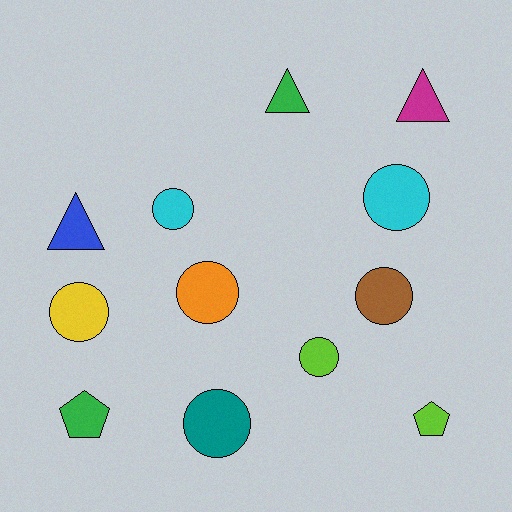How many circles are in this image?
There are 7 circles.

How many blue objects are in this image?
There is 1 blue object.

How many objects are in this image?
There are 12 objects.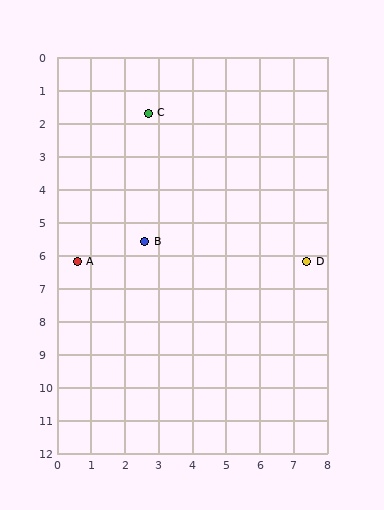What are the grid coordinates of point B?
Point B is at approximately (2.6, 5.6).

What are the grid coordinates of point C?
Point C is at approximately (2.7, 1.7).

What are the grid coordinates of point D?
Point D is at approximately (7.4, 6.2).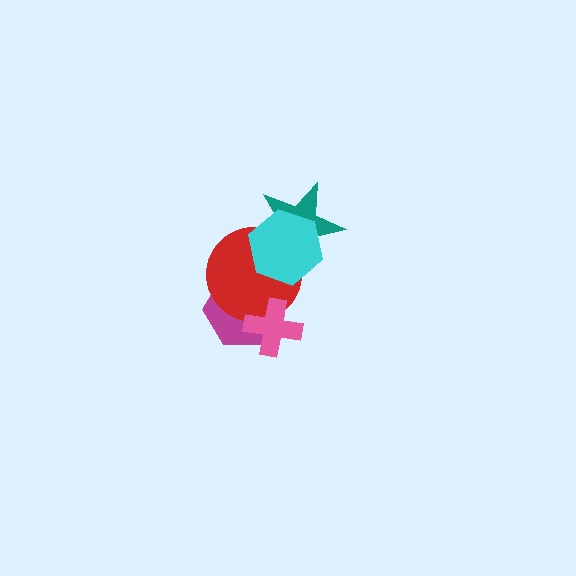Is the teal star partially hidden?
Yes, it is partially covered by another shape.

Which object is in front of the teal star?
The cyan hexagon is in front of the teal star.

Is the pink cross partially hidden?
No, no other shape covers it.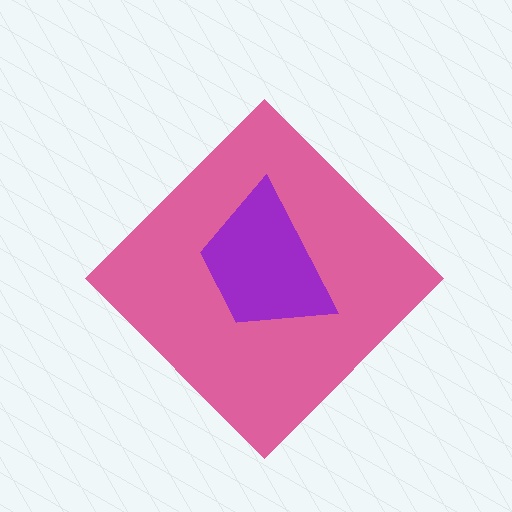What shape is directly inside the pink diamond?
The purple trapezoid.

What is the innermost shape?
The purple trapezoid.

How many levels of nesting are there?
2.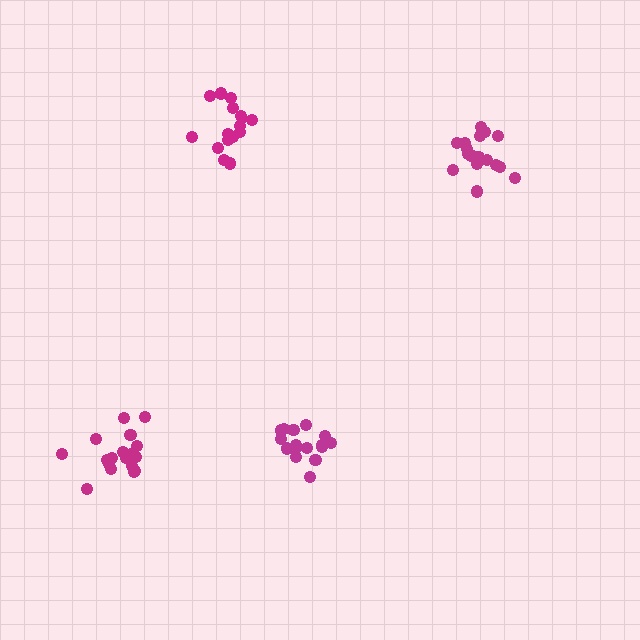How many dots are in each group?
Group 1: 17 dots, Group 2: 18 dots, Group 3: 16 dots, Group 4: 17 dots (68 total).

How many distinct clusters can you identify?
There are 4 distinct clusters.